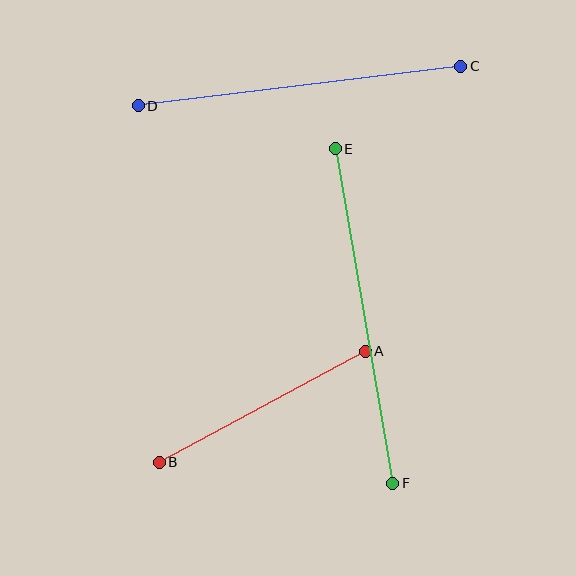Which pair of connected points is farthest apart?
Points E and F are farthest apart.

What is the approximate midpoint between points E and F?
The midpoint is at approximately (364, 316) pixels.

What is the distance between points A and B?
The distance is approximately 234 pixels.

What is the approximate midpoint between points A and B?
The midpoint is at approximately (262, 407) pixels.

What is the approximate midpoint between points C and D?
The midpoint is at approximately (300, 86) pixels.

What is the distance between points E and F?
The distance is approximately 339 pixels.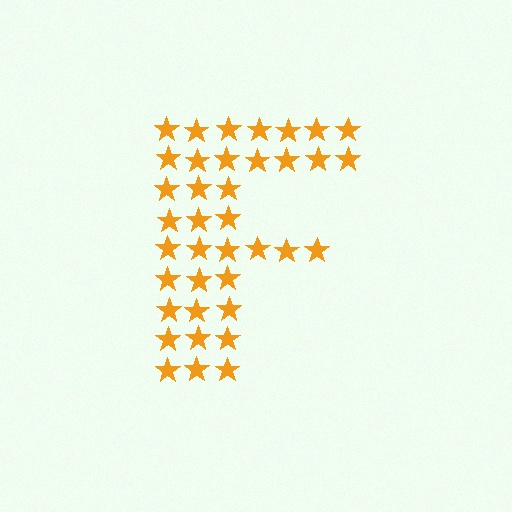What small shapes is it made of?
It is made of small stars.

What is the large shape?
The large shape is the letter F.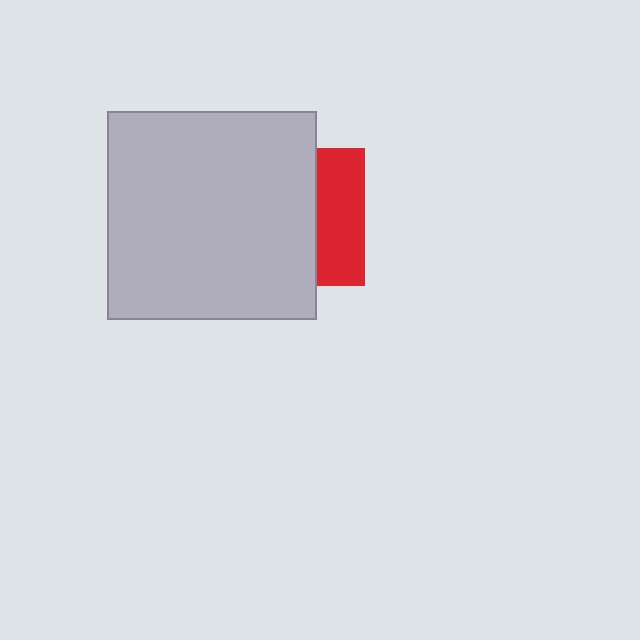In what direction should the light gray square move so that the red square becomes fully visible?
The light gray square should move left. That is the shortest direction to clear the overlap and leave the red square fully visible.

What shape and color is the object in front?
The object in front is a light gray square.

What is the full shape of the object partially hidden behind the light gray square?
The partially hidden object is a red square.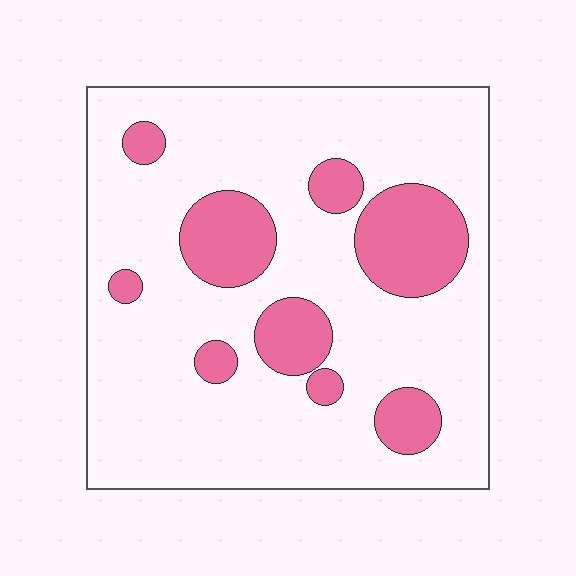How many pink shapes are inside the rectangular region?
9.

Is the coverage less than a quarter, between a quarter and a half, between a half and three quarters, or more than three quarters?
Less than a quarter.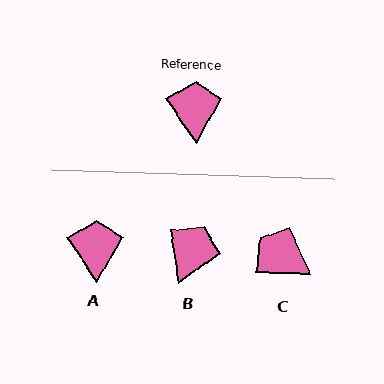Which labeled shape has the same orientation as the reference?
A.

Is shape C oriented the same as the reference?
No, it is off by about 54 degrees.